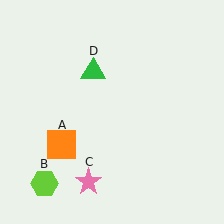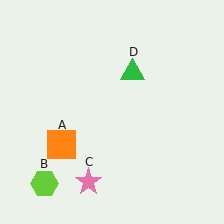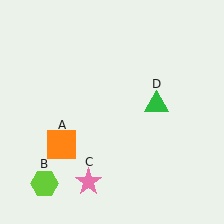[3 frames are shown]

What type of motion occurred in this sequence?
The green triangle (object D) rotated clockwise around the center of the scene.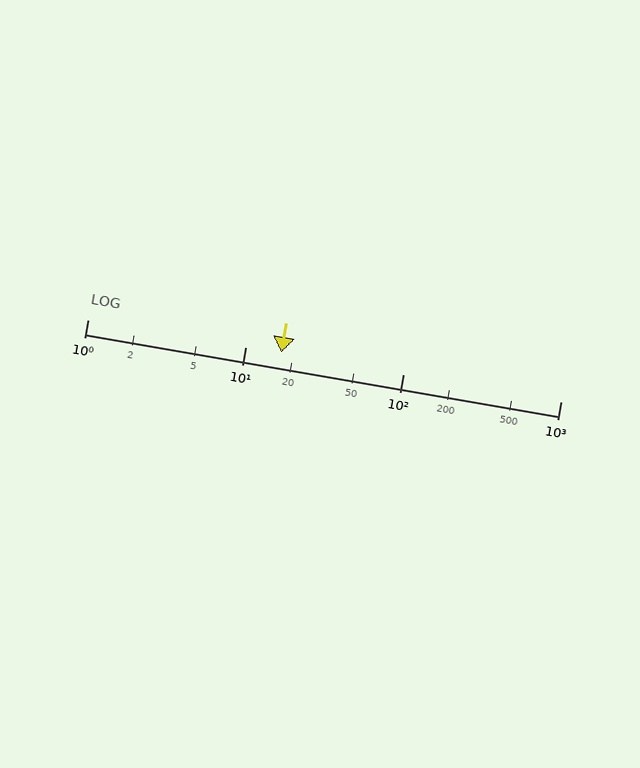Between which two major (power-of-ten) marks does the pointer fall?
The pointer is between 10 and 100.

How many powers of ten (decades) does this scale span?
The scale spans 3 decades, from 1 to 1000.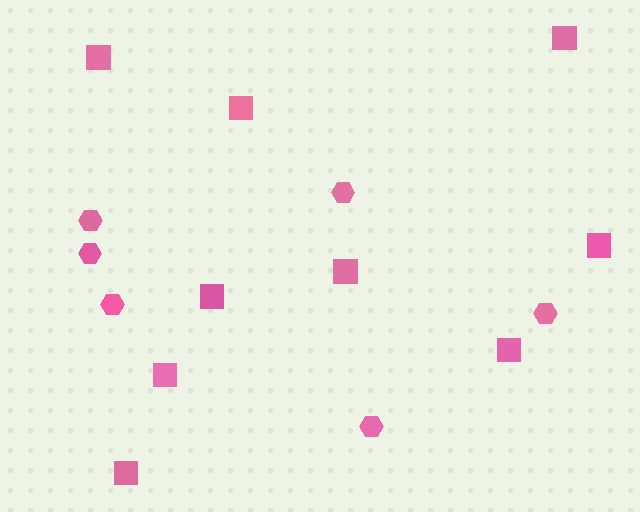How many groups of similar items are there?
There are 2 groups: one group of hexagons (6) and one group of squares (9).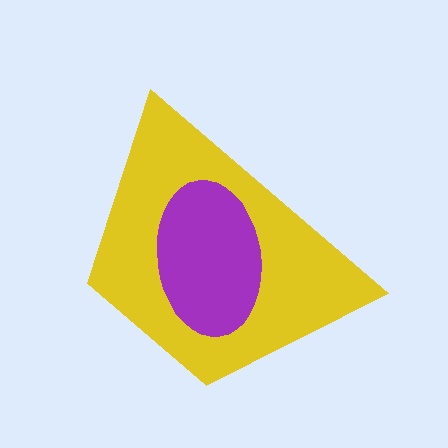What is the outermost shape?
The yellow trapezoid.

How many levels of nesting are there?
2.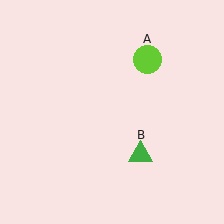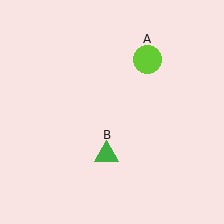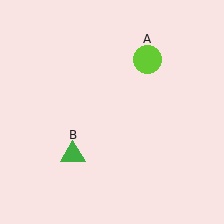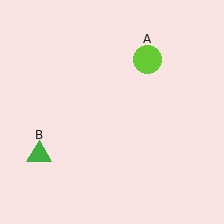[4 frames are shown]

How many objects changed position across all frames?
1 object changed position: green triangle (object B).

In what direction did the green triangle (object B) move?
The green triangle (object B) moved left.